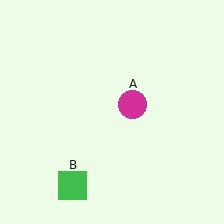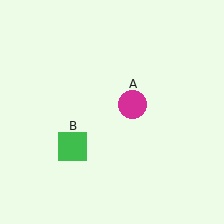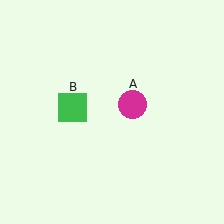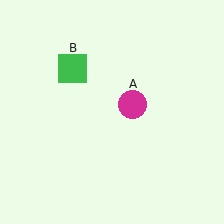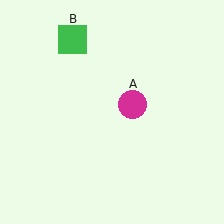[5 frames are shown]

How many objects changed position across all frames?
1 object changed position: green square (object B).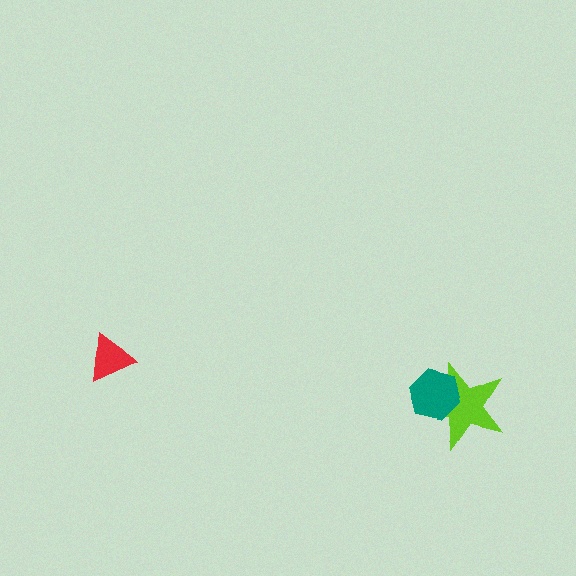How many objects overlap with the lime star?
1 object overlaps with the lime star.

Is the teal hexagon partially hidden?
No, no other shape covers it.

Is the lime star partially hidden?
Yes, it is partially covered by another shape.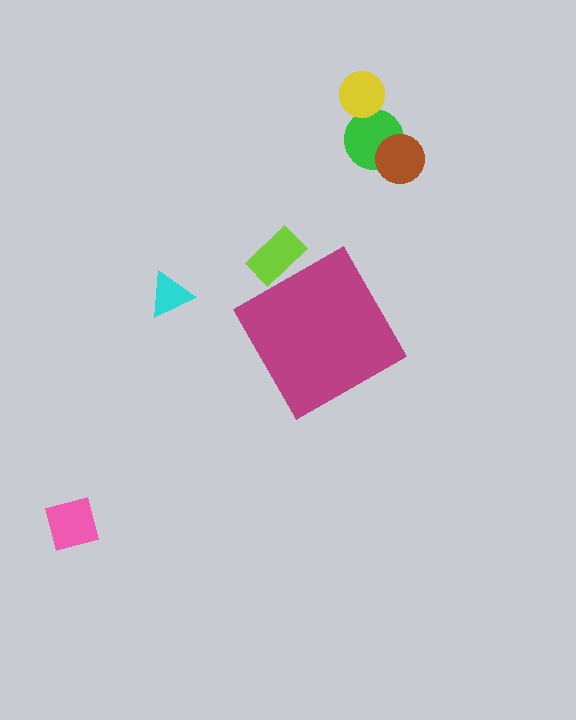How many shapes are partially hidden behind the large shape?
1 shape is partially hidden.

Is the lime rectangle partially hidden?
Yes, the lime rectangle is partially hidden behind the magenta diamond.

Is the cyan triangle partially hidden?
No, the cyan triangle is fully visible.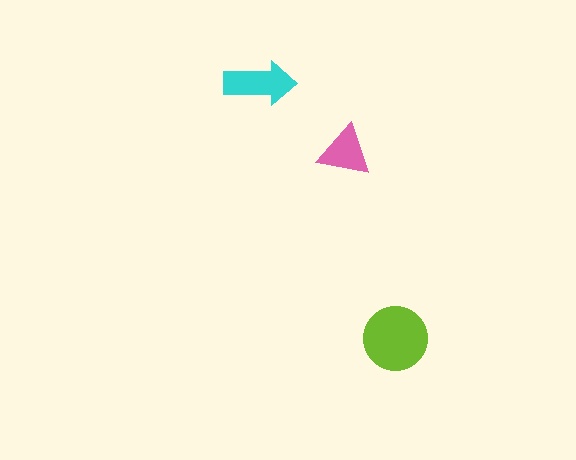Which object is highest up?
The cyan arrow is topmost.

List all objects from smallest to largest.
The pink triangle, the cyan arrow, the lime circle.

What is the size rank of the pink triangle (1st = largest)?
3rd.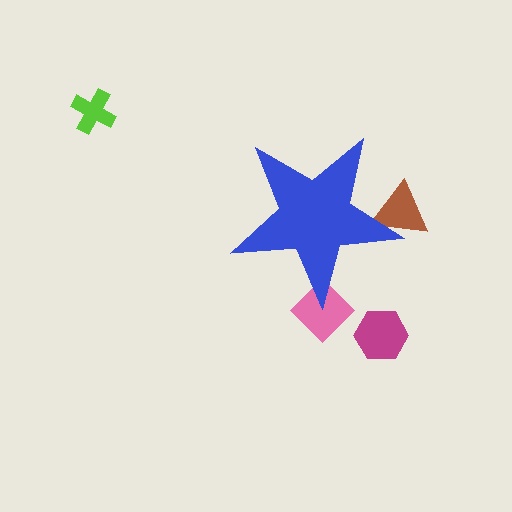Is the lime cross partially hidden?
No, the lime cross is fully visible.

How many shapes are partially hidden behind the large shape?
2 shapes are partially hidden.